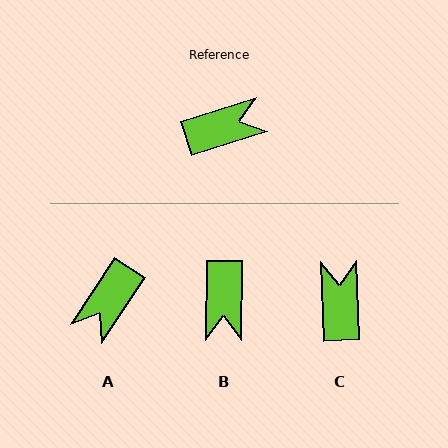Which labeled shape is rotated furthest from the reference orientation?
A, about 141 degrees away.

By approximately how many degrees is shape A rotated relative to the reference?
Approximately 141 degrees clockwise.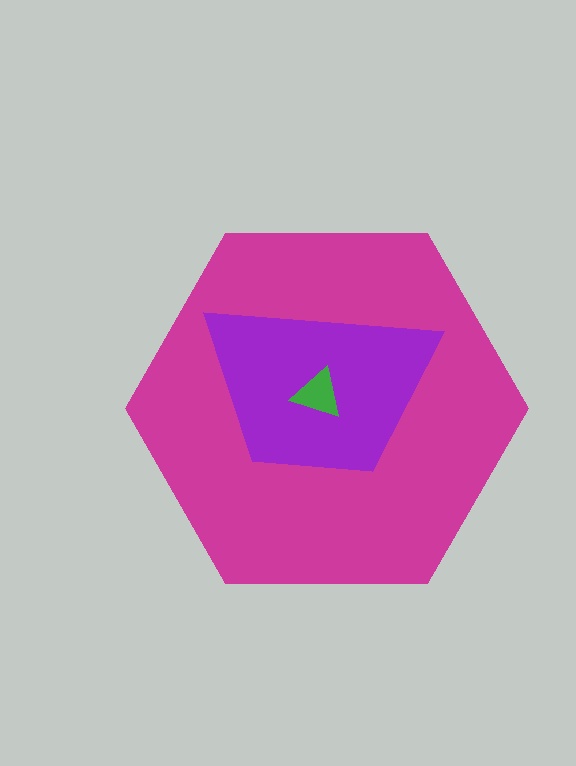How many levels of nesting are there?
3.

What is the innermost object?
The green triangle.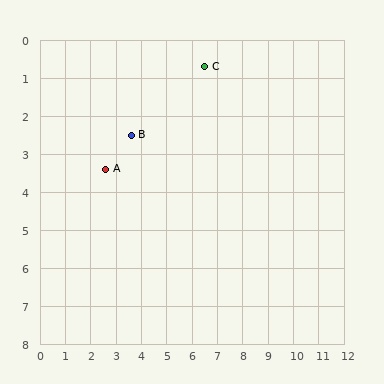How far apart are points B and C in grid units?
Points B and C are about 3.4 grid units apart.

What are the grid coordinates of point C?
Point C is at approximately (6.5, 0.7).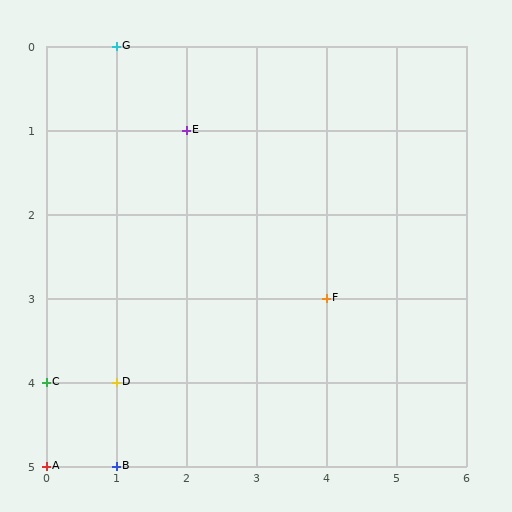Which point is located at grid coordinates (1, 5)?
Point B is at (1, 5).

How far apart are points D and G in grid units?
Points D and G are 4 rows apart.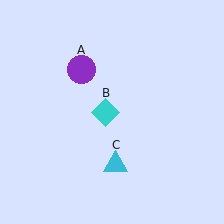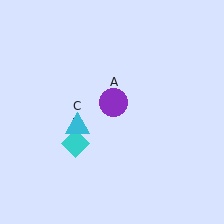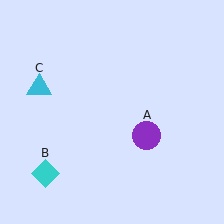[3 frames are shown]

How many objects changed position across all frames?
3 objects changed position: purple circle (object A), cyan diamond (object B), cyan triangle (object C).